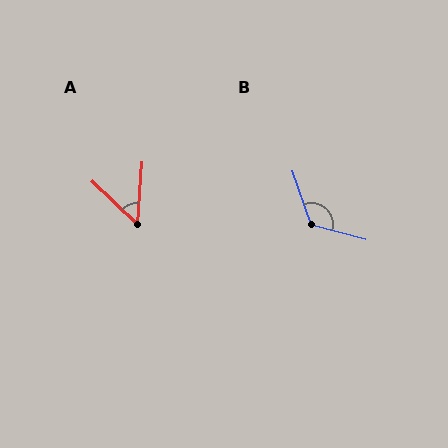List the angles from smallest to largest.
A (50°), B (123°).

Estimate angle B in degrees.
Approximately 123 degrees.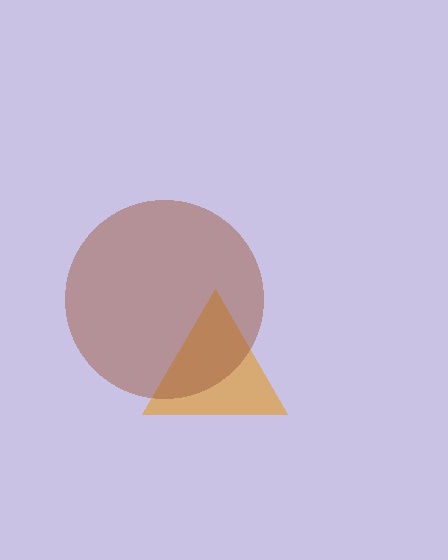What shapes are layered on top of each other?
The layered shapes are: an orange triangle, a brown circle.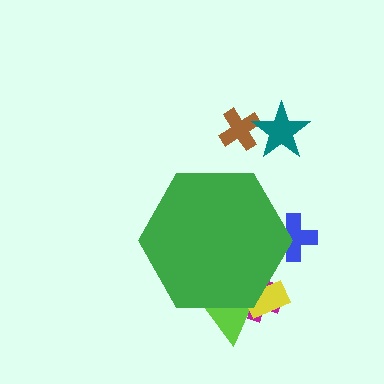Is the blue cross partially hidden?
Yes, the blue cross is partially hidden behind the green hexagon.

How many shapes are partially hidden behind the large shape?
4 shapes are partially hidden.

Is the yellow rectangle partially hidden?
Yes, the yellow rectangle is partially hidden behind the green hexagon.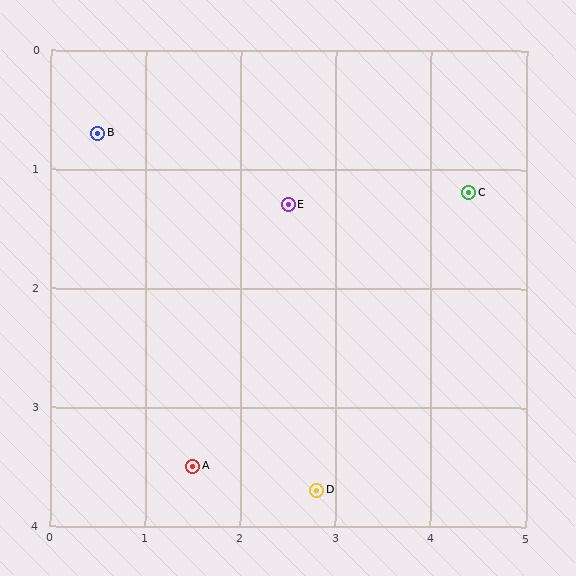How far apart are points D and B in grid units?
Points D and B are about 3.8 grid units apart.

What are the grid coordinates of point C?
Point C is at approximately (4.4, 1.2).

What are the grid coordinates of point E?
Point E is at approximately (2.5, 1.3).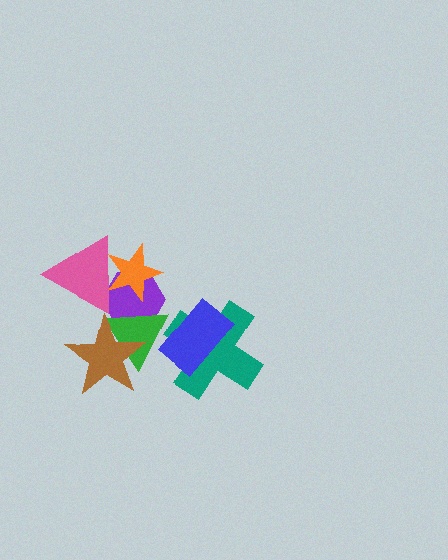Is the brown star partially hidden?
No, no other shape covers it.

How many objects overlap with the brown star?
2 objects overlap with the brown star.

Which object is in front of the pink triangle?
The orange star is in front of the pink triangle.